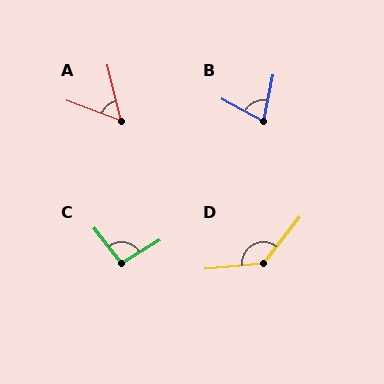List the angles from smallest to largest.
A (56°), B (72°), C (96°), D (134°).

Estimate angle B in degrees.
Approximately 72 degrees.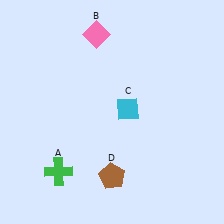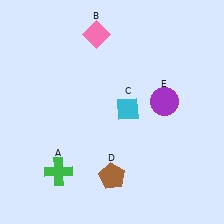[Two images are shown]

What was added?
A purple circle (E) was added in Image 2.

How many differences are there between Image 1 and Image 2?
There is 1 difference between the two images.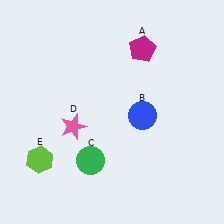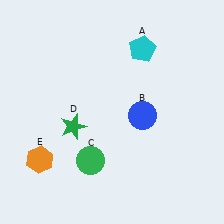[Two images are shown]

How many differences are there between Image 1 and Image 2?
There are 3 differences between the two images.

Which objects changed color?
A changed from magenta to cyan. D changed from pink to green. E changed from lime to orange.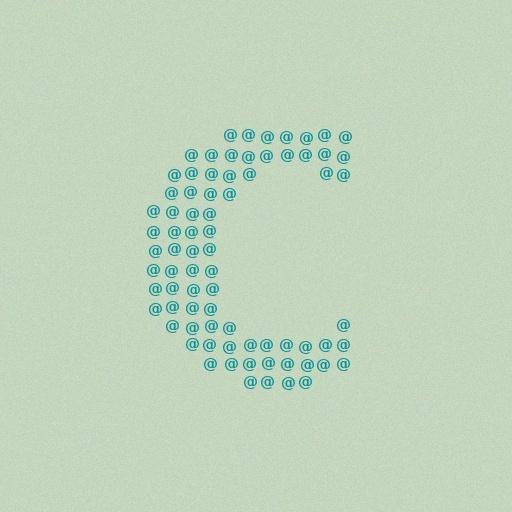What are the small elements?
The small elements are at signs.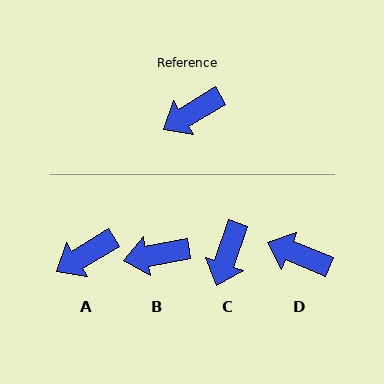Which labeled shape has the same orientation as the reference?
A.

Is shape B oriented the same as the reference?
No, it is off by about 20 degrees.